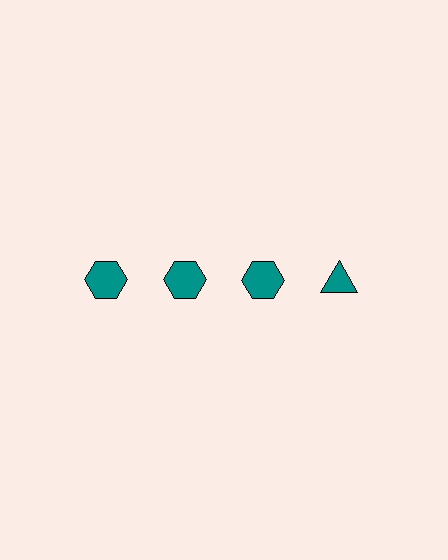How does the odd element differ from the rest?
It has a different shape: triangle instead of hexagon.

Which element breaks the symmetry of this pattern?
The teal triangle in the top row, second from right column breaks the symmetry. All other shapes are teal hexagons.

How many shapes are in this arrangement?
There are 4 shapes arranged in a grid pattern.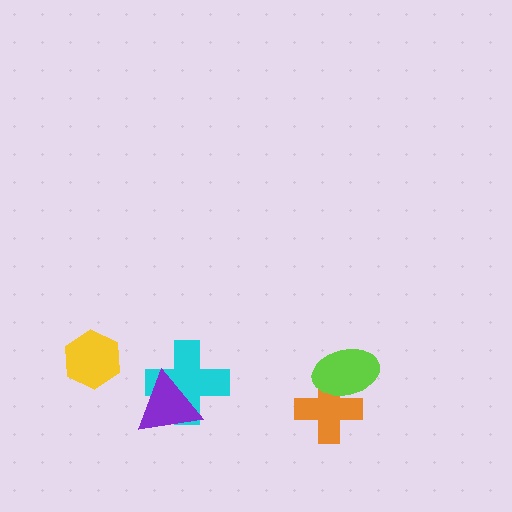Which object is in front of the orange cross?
The lime ellipse is in front of the orange cross.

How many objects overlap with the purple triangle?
1 object overlaps with the purple triangle.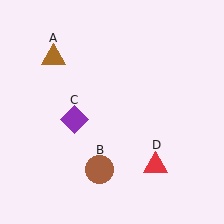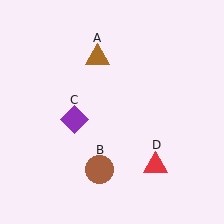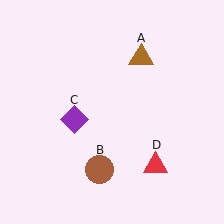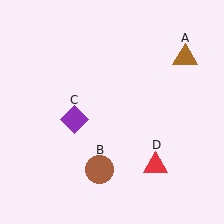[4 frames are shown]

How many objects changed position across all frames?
1 object changed position: brown triangle (object A).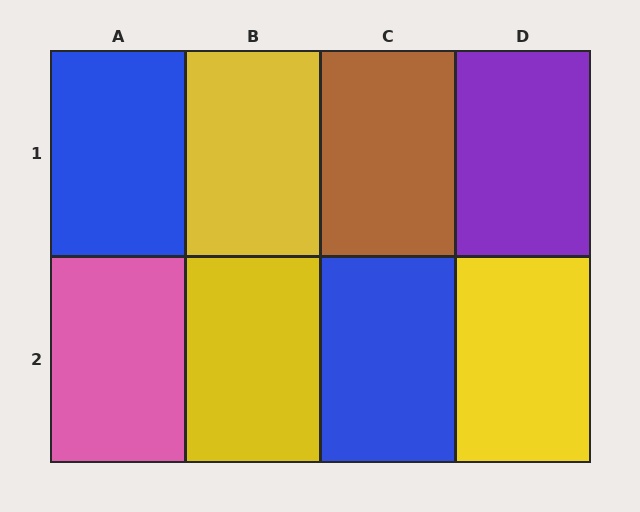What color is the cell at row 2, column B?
Yellow.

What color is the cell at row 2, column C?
Blue.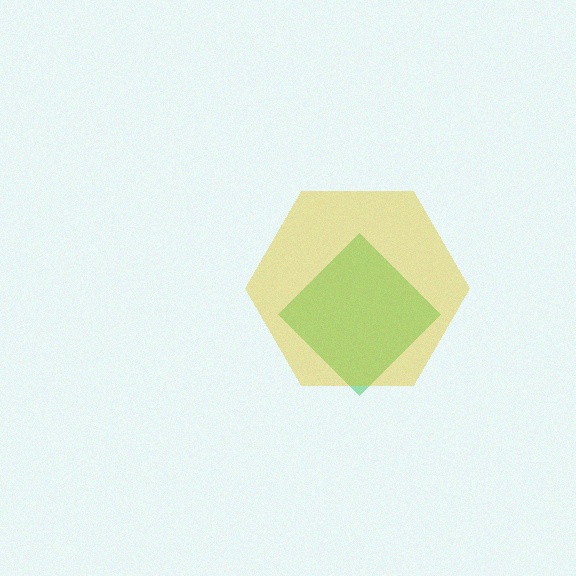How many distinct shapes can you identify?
There are 2 distinct shapes: a green diamond, a yellow hexagon.